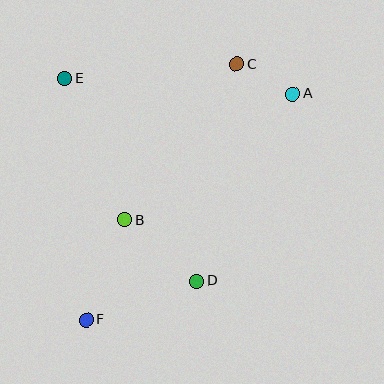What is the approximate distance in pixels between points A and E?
The distance between A and E is approximately 228 pixels.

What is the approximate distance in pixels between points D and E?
The distance between D and E is approximately 242 pixels.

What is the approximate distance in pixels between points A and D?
The distance between A and D is approximately 210 pixels.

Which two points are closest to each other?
Points A and C are closest to each other.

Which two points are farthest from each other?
Points A and F are farthest from each other.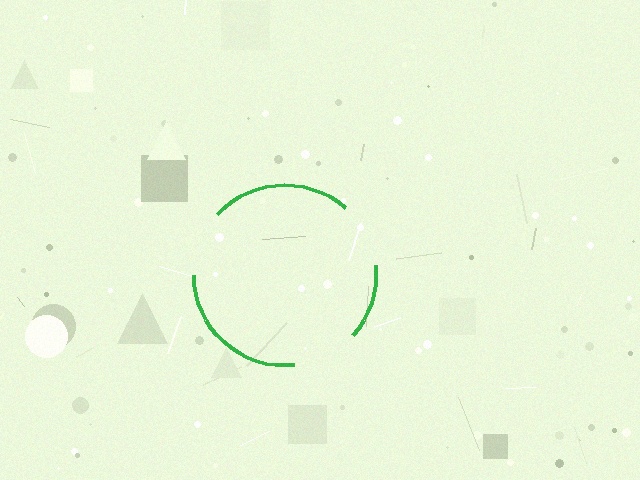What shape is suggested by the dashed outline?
The dashed outline suggests a circle.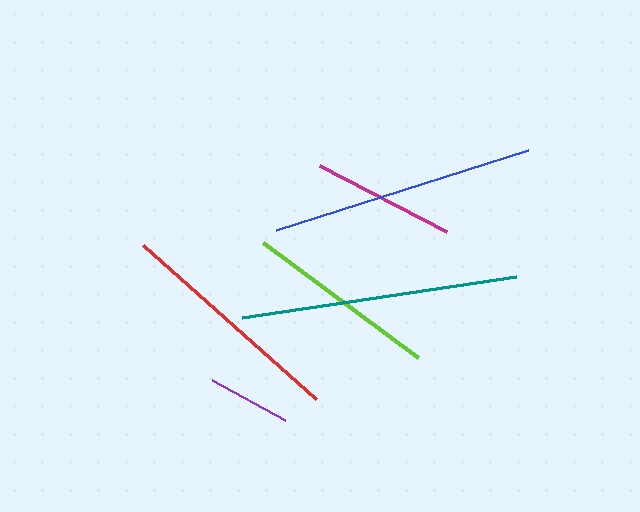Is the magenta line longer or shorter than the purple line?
The magenta line is longer than the purple line.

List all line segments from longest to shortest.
From longest to shortest: teal, blue, red, lime, magenta, purple.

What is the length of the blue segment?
The blue segment is approximately 264 pixels long.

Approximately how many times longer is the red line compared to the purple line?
The red line is approximately 2.8 times the length of the purple line.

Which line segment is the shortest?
The purple line is the shortest at approximately 83 pixels.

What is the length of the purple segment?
The purple segment is approximately 83 pixels long.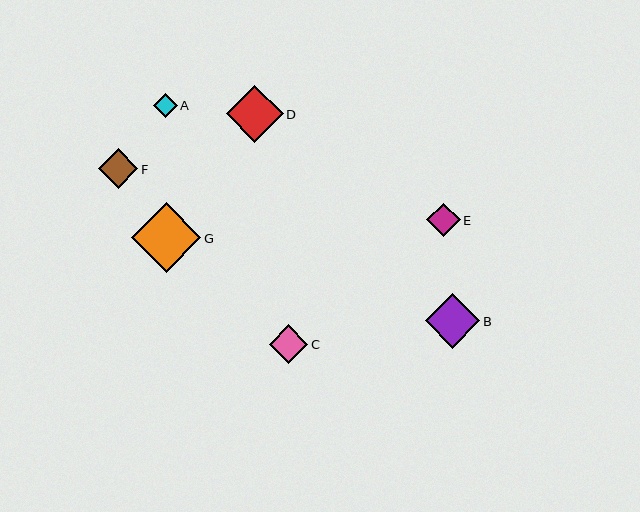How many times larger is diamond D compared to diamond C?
Diamond D is approximately 1.5 times the size of diamond C.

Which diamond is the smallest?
Diamond A is the smallest with a size of approximately 24 pixels.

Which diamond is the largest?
Diamond G is the largest with a size of approximately 70 pixels.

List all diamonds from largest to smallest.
From largest to smallest: G, D, B, F, C, E, A.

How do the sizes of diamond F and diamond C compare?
Diamond F and diamond C are approximately the same size.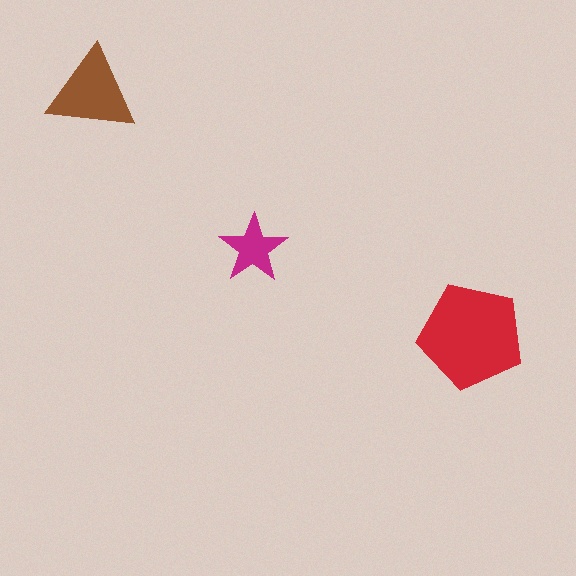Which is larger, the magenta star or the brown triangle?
The brown triangle.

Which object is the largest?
The red pentagon.